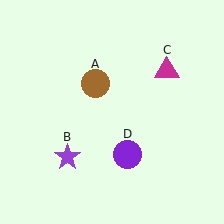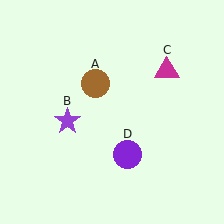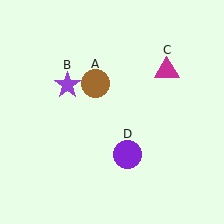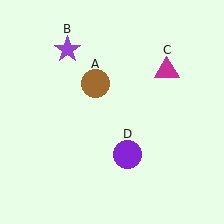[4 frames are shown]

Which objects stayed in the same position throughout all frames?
Brown circle (object A) and magenta triangle (object C) and purple circle (object D) remained stationary.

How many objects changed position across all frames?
1 object changed position: purple star (object B).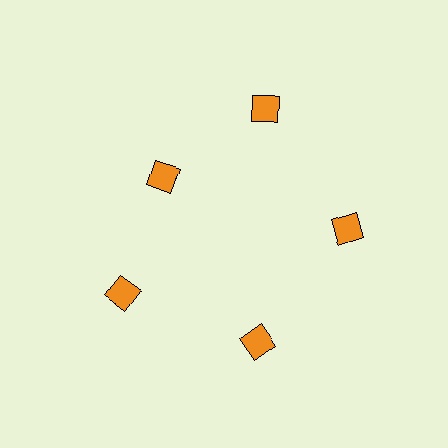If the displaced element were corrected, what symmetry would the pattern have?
It would have 5-fold rotational symmetry — the pattern would map onto itself every 72 degrees.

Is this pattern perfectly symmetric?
No. The 5 orange diamonds are arranged in a ring, but one element near the 10 o'clock position is pulled inward toward the center, breaking the 5-fold rotational symmetry.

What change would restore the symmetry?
The symmetry would be restored by moving it outward, back onto the ring so that all 5 diamonds sit at equal angles and equal distance from the center.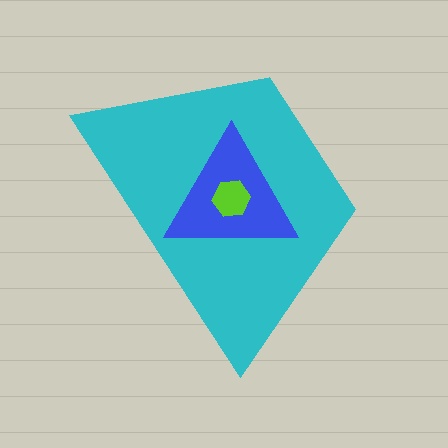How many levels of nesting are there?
3.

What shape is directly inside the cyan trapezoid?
The blue triangle.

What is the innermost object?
The lime hexagon.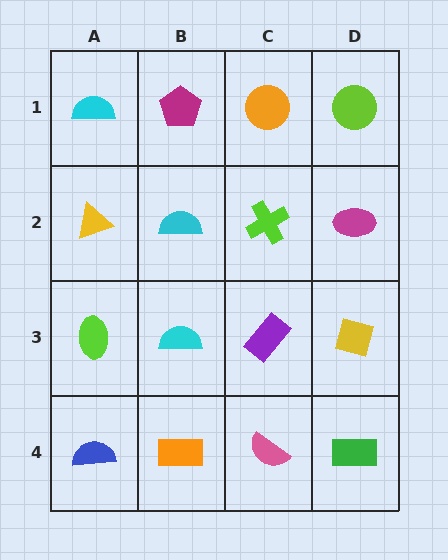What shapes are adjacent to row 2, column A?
A cyan semicircle (row 1, column A), a lime ellipse (row 3, column A), a cyan semicircle (row 2, column B).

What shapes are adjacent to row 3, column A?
A yellow triangle (row 2, column A), a blue semicircle (row 4, column A), a cyan semicircle (row 3, column B).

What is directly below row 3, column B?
An orange rectangle.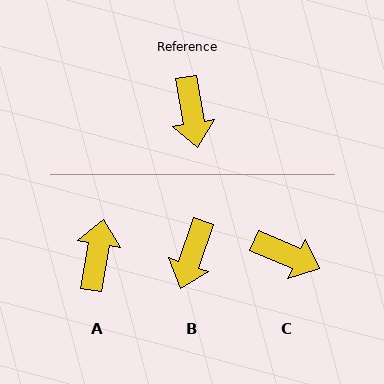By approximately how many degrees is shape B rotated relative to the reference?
Approximately 28 degrees clockwise.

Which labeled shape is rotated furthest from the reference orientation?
A, about 161 degrees away.